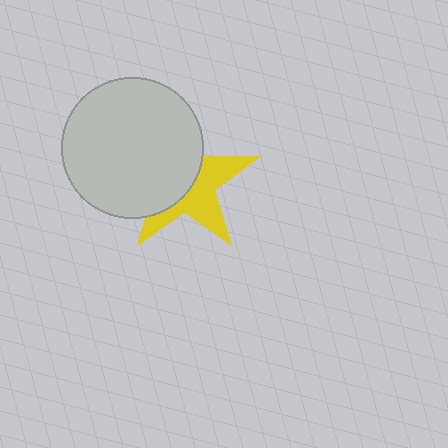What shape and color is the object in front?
The object in front is a light gray circle.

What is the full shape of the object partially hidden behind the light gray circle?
The partially hidden object is a yellow star.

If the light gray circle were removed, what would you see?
You would see the complete yellow star.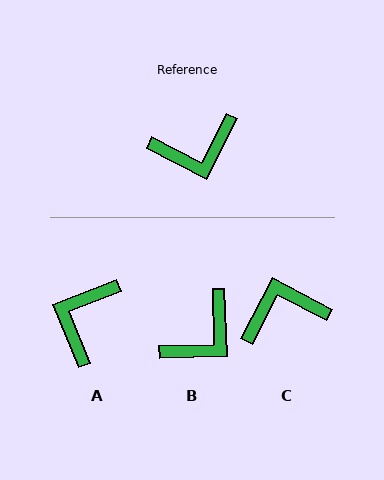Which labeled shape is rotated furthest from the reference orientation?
C, about 180 degrees away.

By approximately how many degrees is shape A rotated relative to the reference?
Approximately 131 degrees clockwise.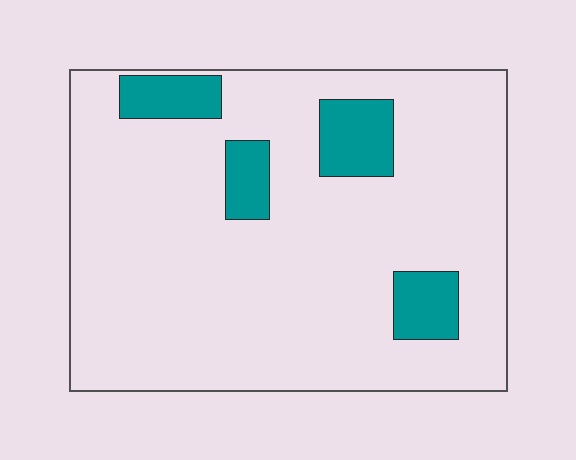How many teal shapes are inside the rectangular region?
4.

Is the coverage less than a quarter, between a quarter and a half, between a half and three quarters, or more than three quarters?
Less than a quarter.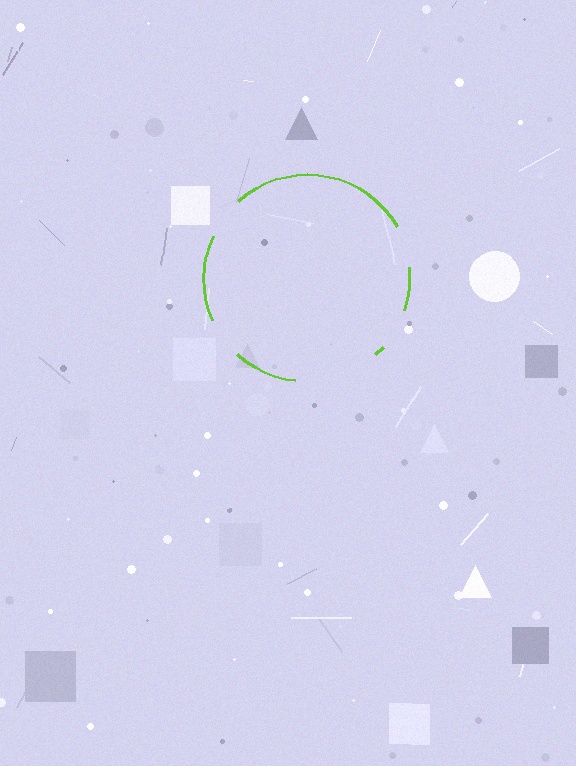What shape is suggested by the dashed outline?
The dashed outline suggests a circle.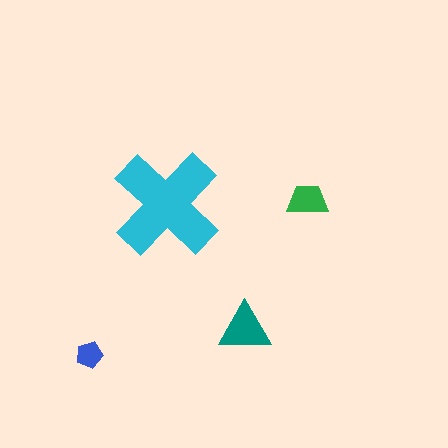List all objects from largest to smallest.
The cyan cross, the teal triangle, the green trapezoid, the blue pentagon.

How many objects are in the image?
There are 4 objects in the image.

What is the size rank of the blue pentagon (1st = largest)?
4th.